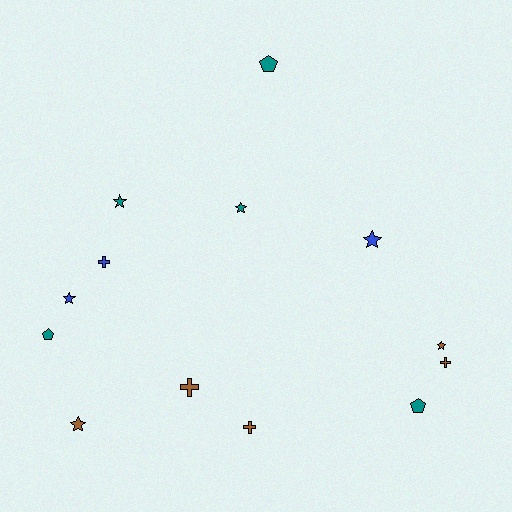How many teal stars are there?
There are 2 teal stars.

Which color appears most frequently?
Brown, with 5 objects.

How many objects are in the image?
There are 13 objects.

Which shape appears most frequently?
Star, with 6 objects.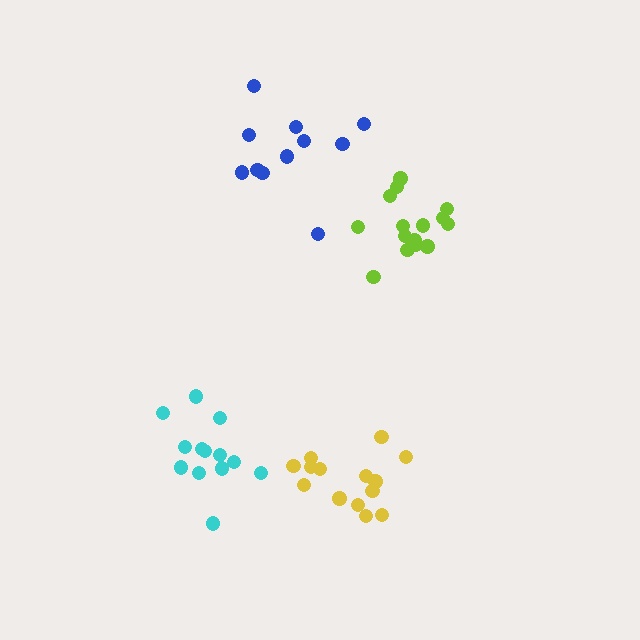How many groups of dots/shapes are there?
There are 4 groups.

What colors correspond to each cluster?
The clusters are colored: lime, cyan, blue, yellow.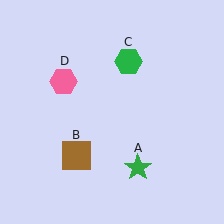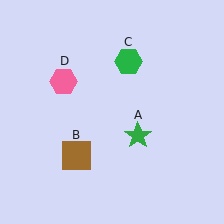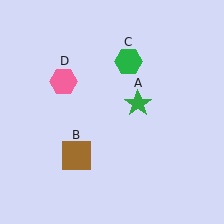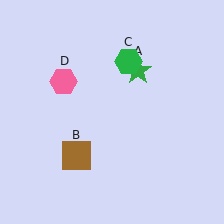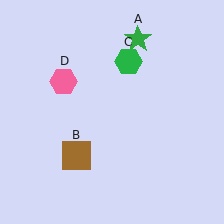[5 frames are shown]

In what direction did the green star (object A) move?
The green star (object A) moved up.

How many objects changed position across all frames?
1 object changed position: green star (object A).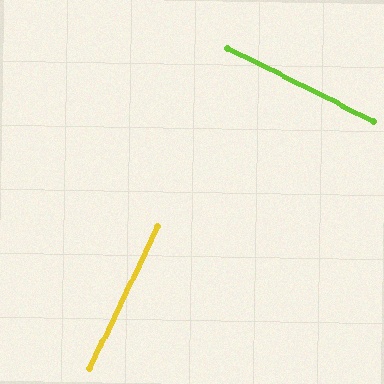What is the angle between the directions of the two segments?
Approximately 89 degrees.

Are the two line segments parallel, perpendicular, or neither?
Perpendicular — they meet at approximately 89°.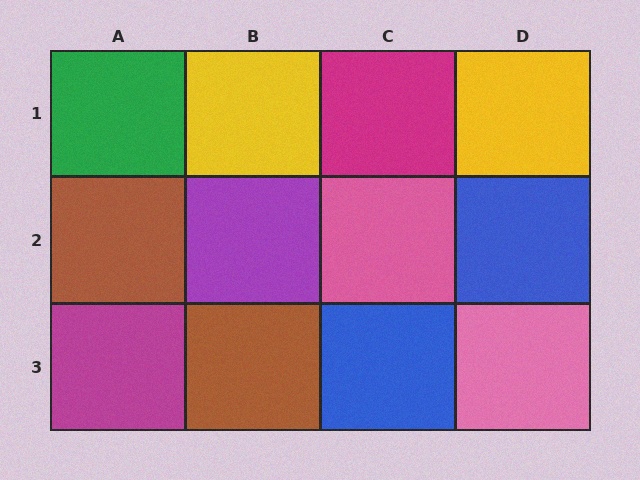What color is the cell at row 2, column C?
Pink.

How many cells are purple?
1 cell is purple.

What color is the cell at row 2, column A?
Brown.